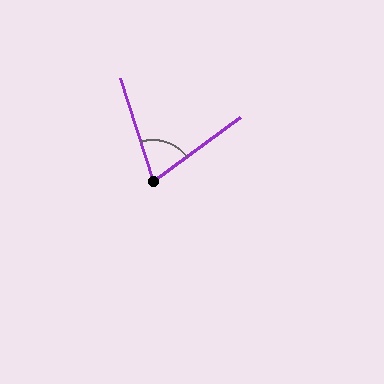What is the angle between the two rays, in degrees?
Approximately 71 degrees.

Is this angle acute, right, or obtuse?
It is acute.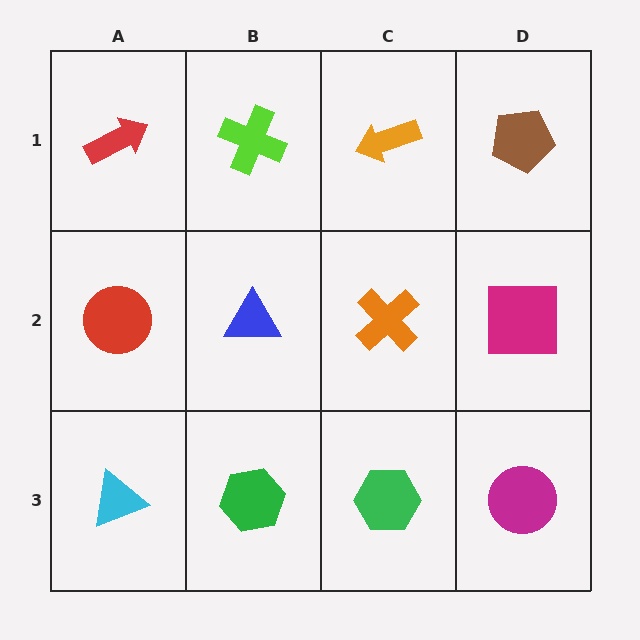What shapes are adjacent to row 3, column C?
An orange cross (row 2, column C), a green hexagon (row 3, column B), a magenta circle (row 3, column D).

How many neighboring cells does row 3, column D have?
2.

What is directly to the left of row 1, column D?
An orange arrow.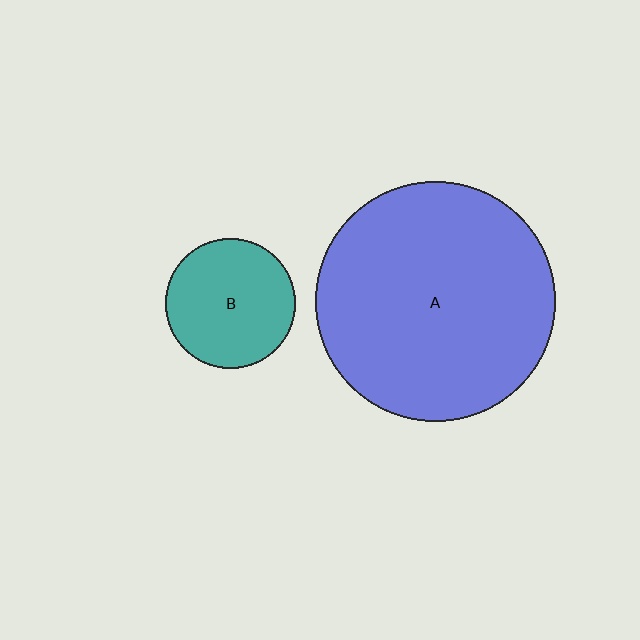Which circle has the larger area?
Circle A (blue).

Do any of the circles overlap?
No, none of the circles overlap.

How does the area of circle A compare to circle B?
Approximately 3.4 times.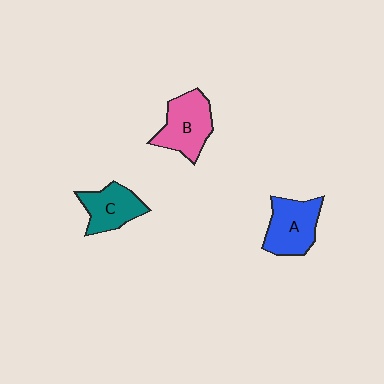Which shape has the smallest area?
Shape C (teal).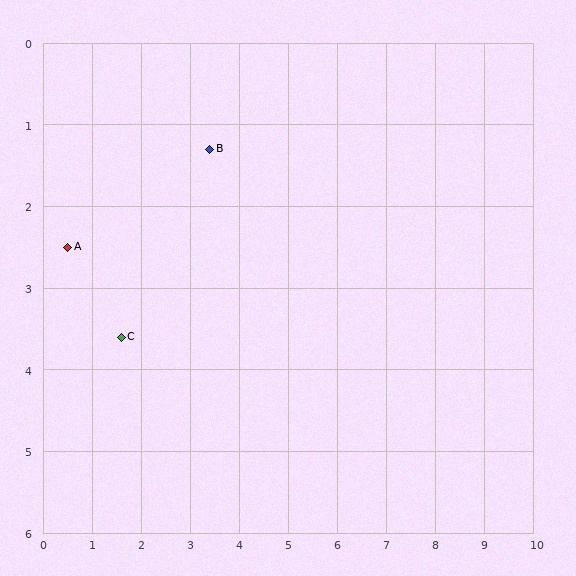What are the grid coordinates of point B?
Point B is at approximately (3.4, 1.3).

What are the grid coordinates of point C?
Point C is at approximately (1.6, 3.6).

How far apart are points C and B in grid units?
Points C and B are about 2.9 grid units apart.